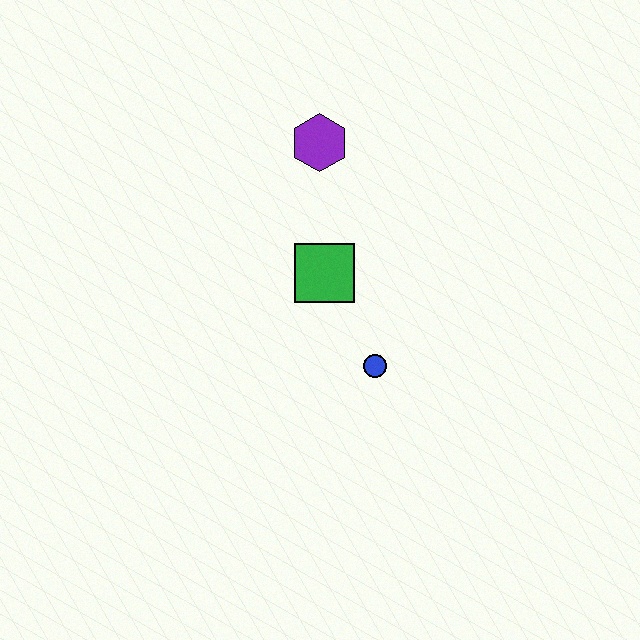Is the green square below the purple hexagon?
Yes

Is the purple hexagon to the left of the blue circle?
Yes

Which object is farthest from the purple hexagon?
The blue circle is farthest from the purple hexagon.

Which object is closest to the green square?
The blue circle is closest to the green square.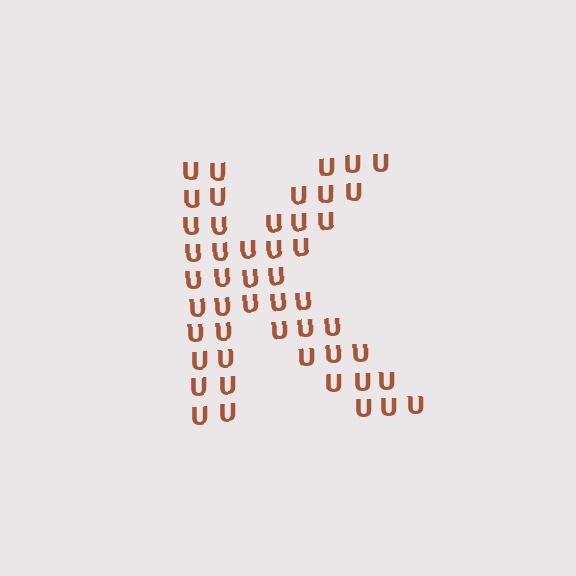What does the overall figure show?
The overall figure shows the letter K.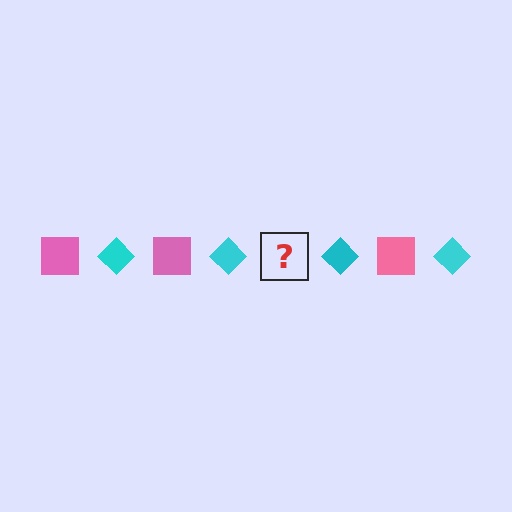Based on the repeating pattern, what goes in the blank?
The blank should be a pink square.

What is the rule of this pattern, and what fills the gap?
The rule is that the pattern alternates between pink square and cyan diamond. The gap should be filled with a pink square.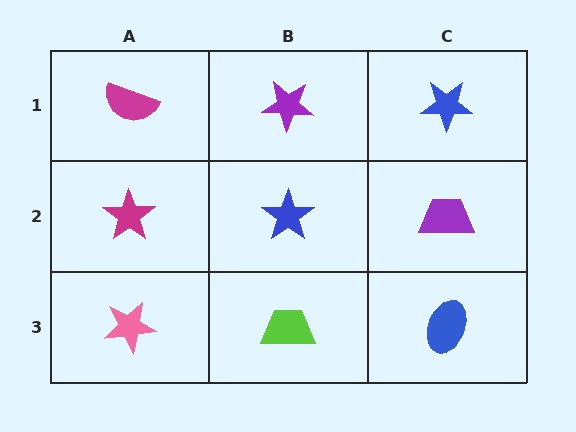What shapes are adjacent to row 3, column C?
A purple trapezoid (row 2, column C), a lime trapezoid (row 3, column B).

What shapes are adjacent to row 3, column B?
A blue star (row 2, column B), a pink star (row 3, column A), a blue ellipse (row 3, column C).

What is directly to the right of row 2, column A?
A blue star.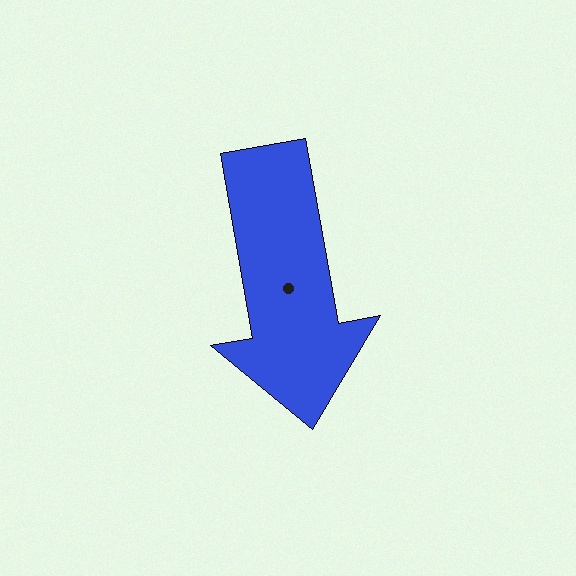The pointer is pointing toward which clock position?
Roughly 6 o'clock.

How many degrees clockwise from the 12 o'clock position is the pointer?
Approximately 170 degrees.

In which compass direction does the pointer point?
South.